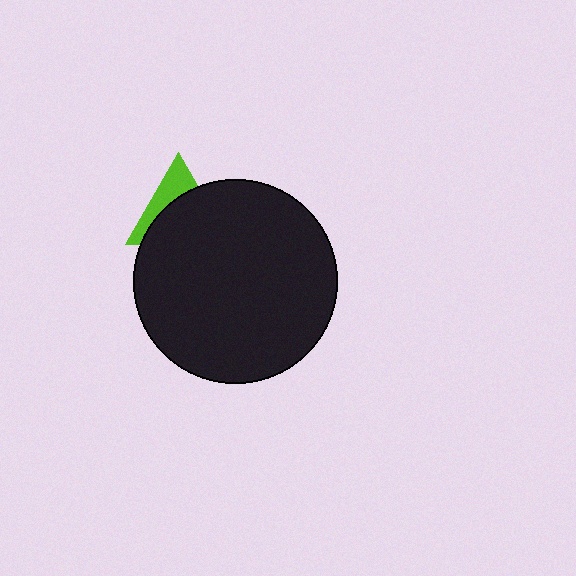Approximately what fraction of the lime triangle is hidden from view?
Roughly 64% of the lime triangle is hidden behind the black circle.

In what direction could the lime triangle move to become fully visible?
The lime triangle could move up. That would shift it out from behind the black circle entirely.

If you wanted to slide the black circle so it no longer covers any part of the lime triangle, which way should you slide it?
Slide it down — that is the most direct way to separate the two shapes.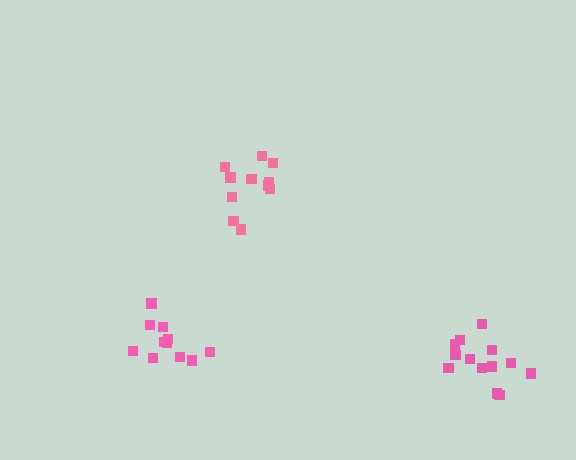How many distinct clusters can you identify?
There are 3 distinct clusters.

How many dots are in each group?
Group 1: 11 dots, Group 2: 13 dots, Group 3: 11 dots (35 total).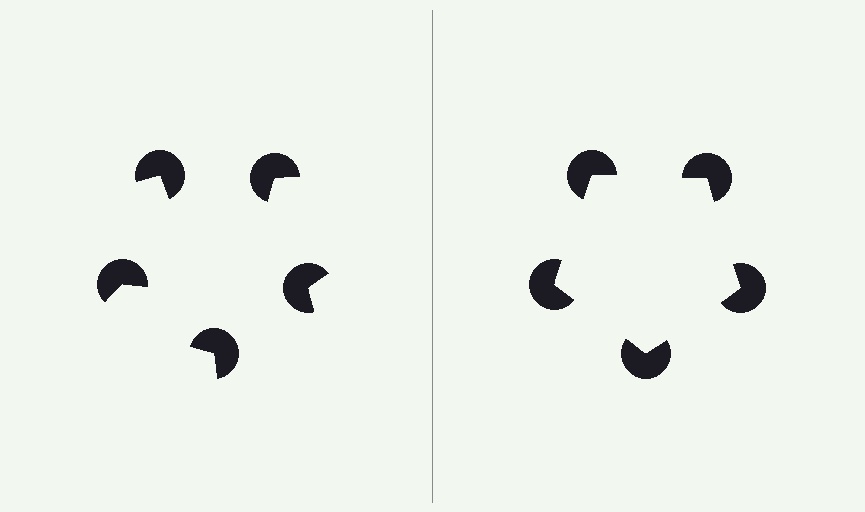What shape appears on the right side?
An illusory pentagon.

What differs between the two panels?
The pac-man discs are positioned identically on both sides; only the wedge orientations differ. On the right they align to a pentagon; on the left they are misaligned.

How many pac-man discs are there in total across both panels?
10 — 5 on each side.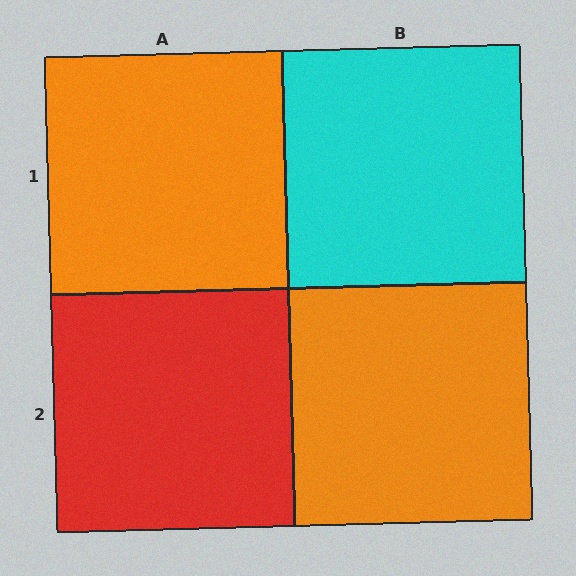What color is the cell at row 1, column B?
Cyan.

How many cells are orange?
2 cells are orange.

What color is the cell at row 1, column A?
Orange.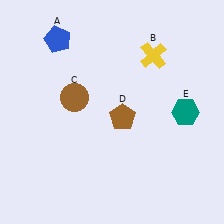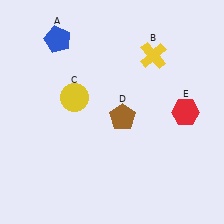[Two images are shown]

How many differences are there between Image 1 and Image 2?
There are 2 differences between the two images.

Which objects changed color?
C changed from brown to yellow. E changed from teal to red.